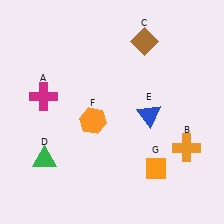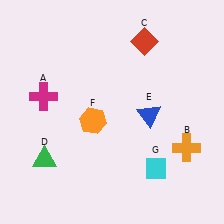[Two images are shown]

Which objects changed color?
C changed from brown to red. G changed from orange to cyan.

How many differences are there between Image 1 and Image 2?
There are 2 differences between the two images.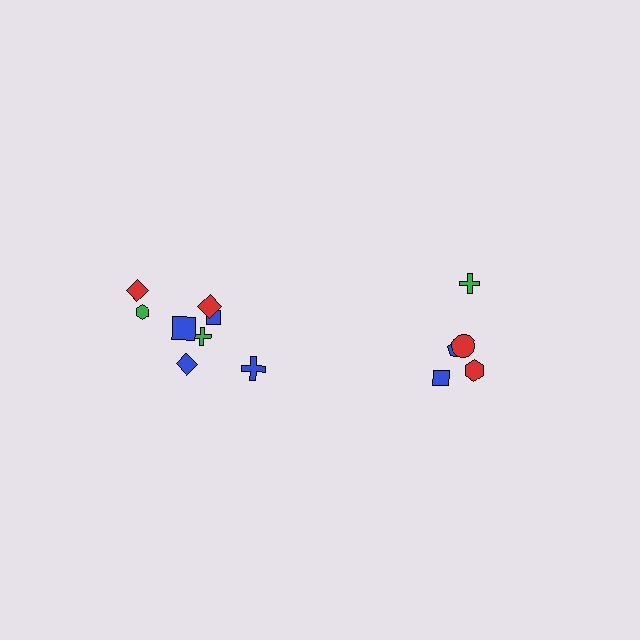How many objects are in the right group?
There are 5 objects.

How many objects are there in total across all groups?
There are 13 objects.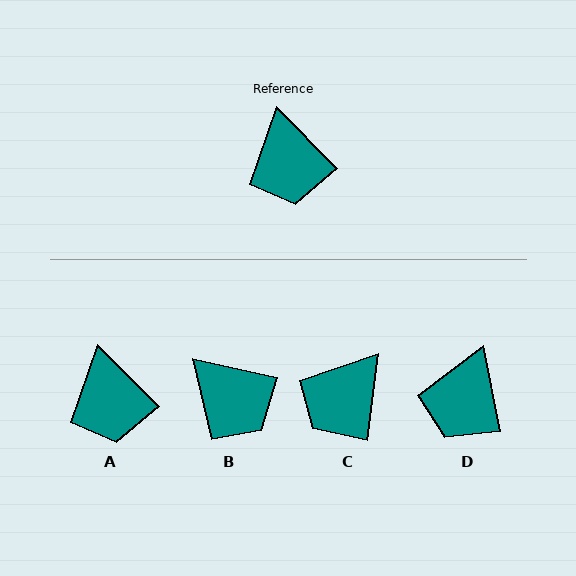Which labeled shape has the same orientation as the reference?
A.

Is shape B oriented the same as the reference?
No, it is off by about 32 degrees.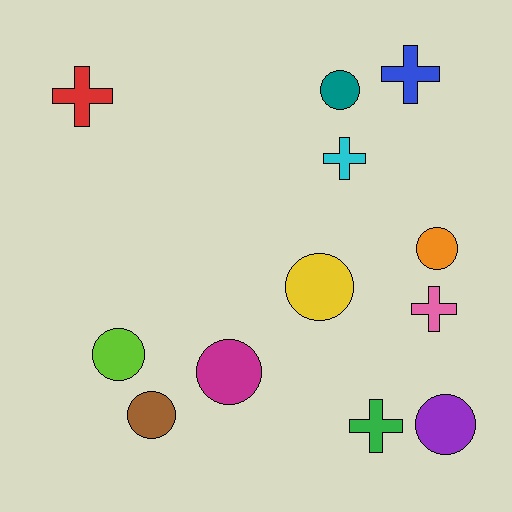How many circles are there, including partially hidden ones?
There are 7 circles.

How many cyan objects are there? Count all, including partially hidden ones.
There is 1 cyan object.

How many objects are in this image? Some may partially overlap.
There are 12 objects.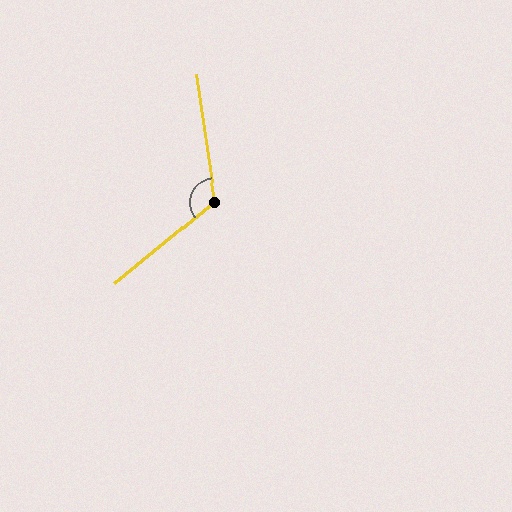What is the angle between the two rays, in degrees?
Approximately 121 degrees.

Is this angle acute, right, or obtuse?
It is obtuse.